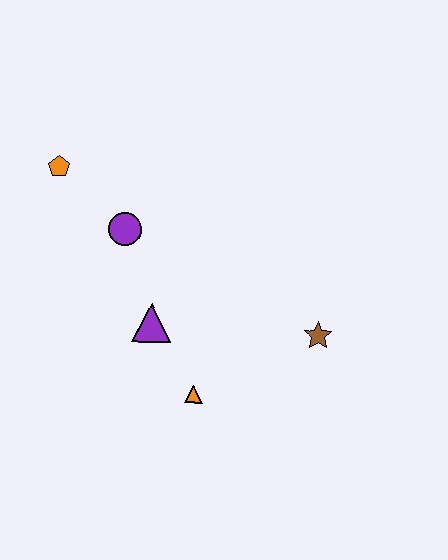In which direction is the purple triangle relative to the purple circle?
The purple triangle is below the purple circle.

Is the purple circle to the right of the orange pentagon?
Yes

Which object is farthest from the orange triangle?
The orange pentagon is farthest from the orange triangle.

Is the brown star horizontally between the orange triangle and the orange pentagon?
No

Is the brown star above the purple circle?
No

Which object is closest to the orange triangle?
The purple triangle is closest to the orange triangle.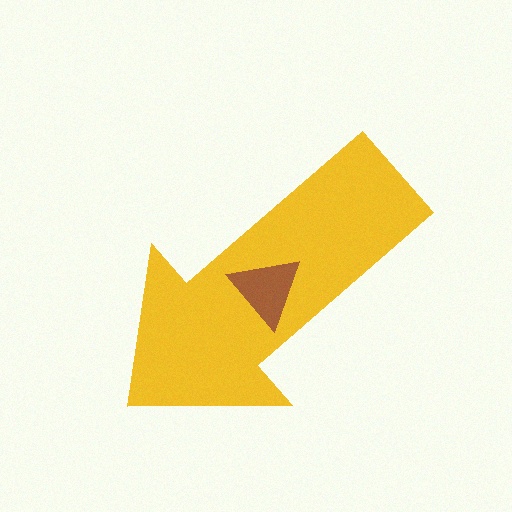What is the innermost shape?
The brown triangle.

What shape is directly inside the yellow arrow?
The brown triangle.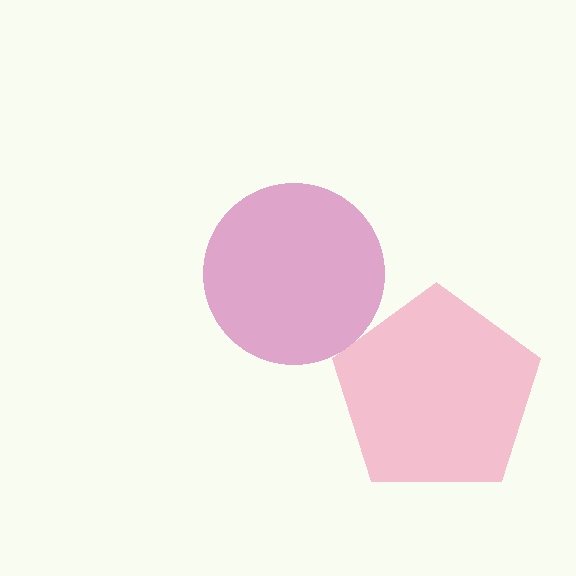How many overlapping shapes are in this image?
There are 2 overlapping shapes in the image.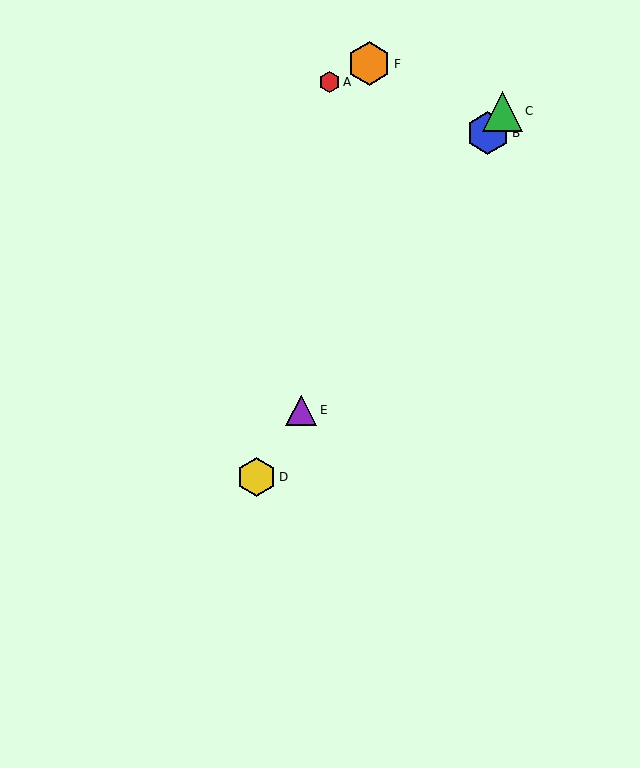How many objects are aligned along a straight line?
4 objects (B, C, D, E) are aligned along a straight line.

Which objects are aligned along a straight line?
Objects B, C, D, E are aligned along a straight line.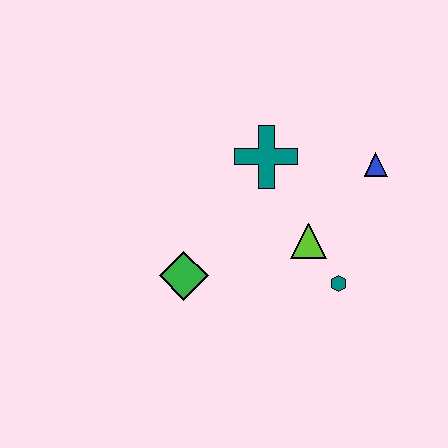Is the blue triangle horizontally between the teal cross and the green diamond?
No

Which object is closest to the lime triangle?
The teal hexagon is closest to the lime triangle.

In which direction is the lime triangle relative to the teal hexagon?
The lime triangle is above the teal hexagon.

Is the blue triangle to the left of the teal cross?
No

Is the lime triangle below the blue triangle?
Yes